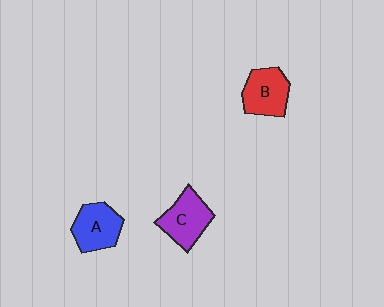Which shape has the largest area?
Shape C (purple).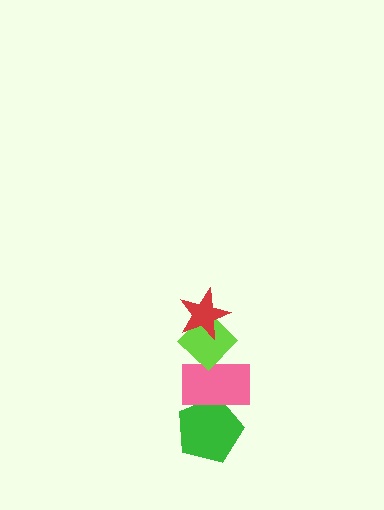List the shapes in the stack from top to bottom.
From top to bottom: the red star, the lime diamond, the pink rectangle, the green pentagon.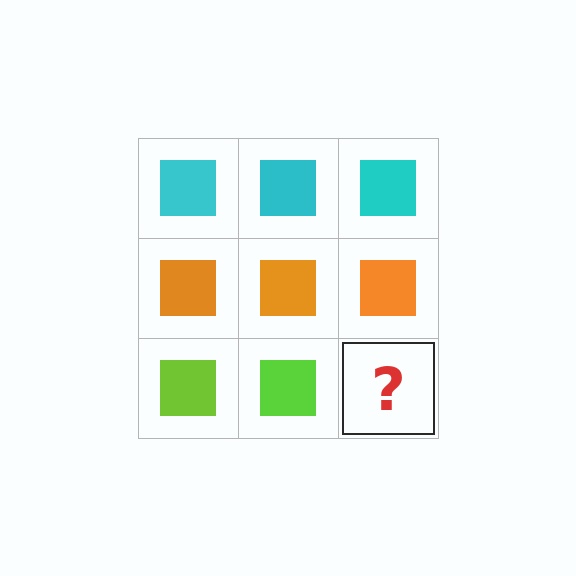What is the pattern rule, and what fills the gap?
The rule is that each row has a consistent color. The gap should be filled with a lime square.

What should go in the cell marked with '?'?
The missing cell should contain a lime square.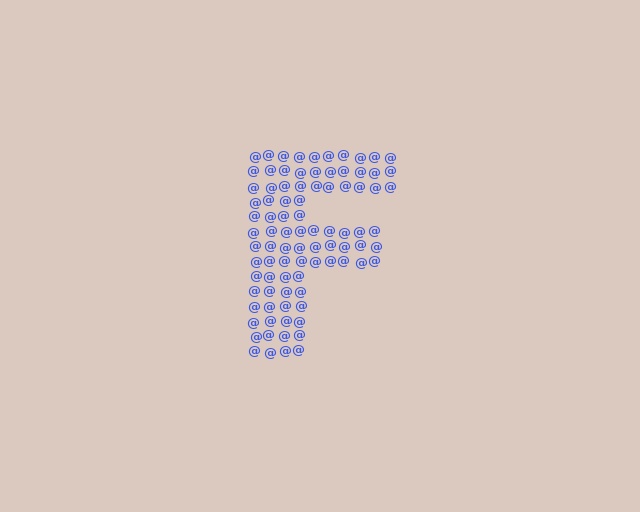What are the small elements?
The small elements are at signs.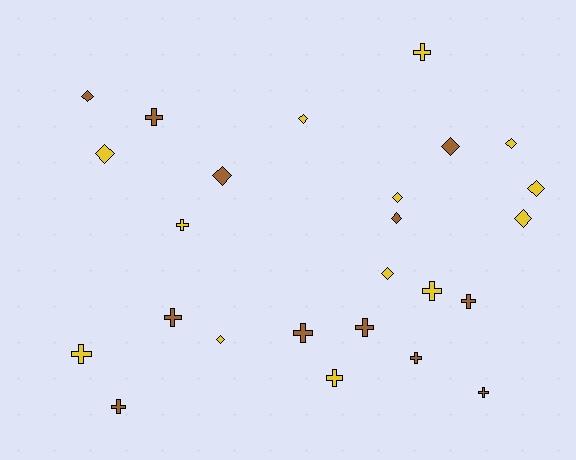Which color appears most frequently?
Yellow, with 13 objects.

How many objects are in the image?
There are 25 objects.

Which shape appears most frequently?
Cross, with 13 objects.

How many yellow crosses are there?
There are 5 yellow crosses.